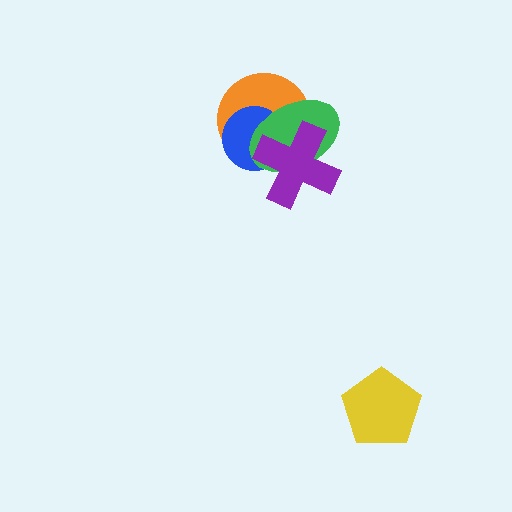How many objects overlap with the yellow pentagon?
0 objects overlap with the yellow pentagon.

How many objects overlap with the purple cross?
3 objects overlap with the purple cross.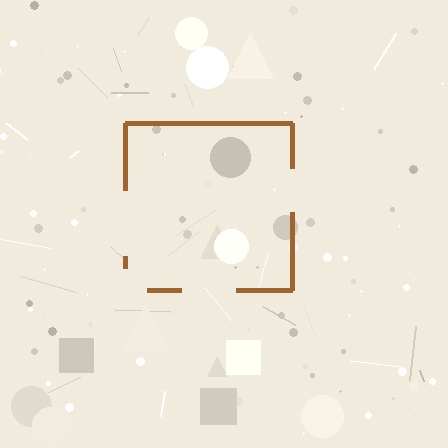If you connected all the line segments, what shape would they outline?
They would outline a square.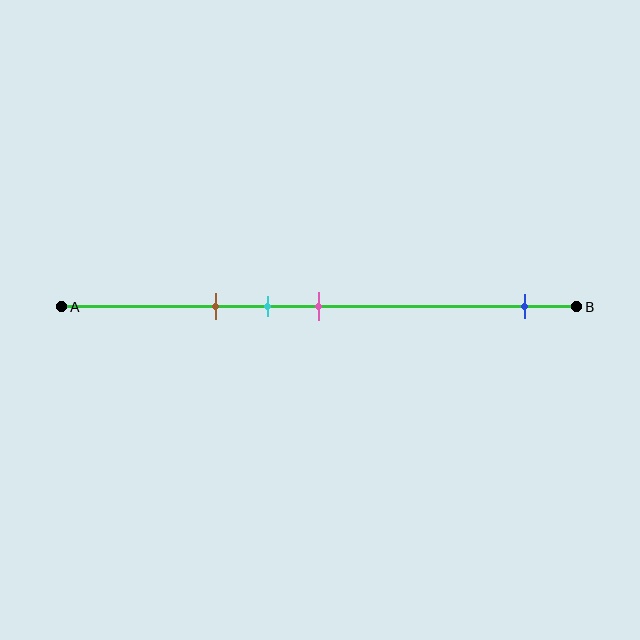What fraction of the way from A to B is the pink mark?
The pink mark is approximately 50% (0.5) of the way from A to B.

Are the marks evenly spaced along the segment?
No, the marks are not evenly spaced.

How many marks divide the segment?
There are 4 marks dividing the segment.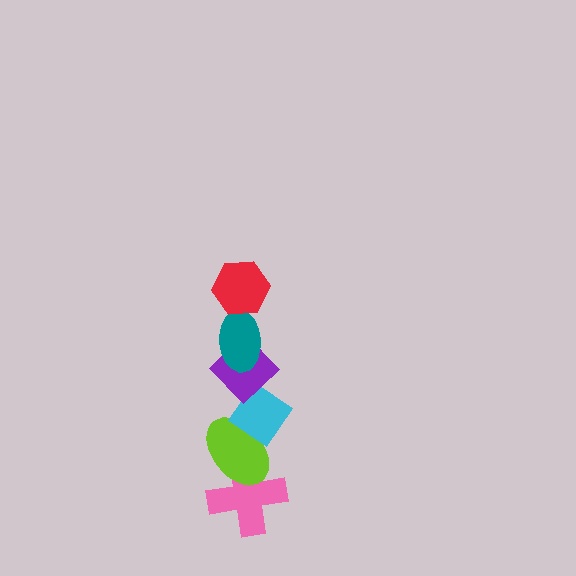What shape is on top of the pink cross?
The lime ellipse is on top of the pink cross.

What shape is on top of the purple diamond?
The teal ellipse is on top of the purple diamond.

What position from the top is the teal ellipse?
The teal ellipse is 2nd from the top.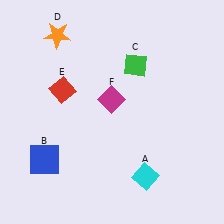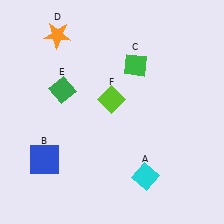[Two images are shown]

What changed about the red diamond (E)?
In Image 1, E is red. In Image 2, it changed to green.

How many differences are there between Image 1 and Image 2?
There are 2 differences between the two images.